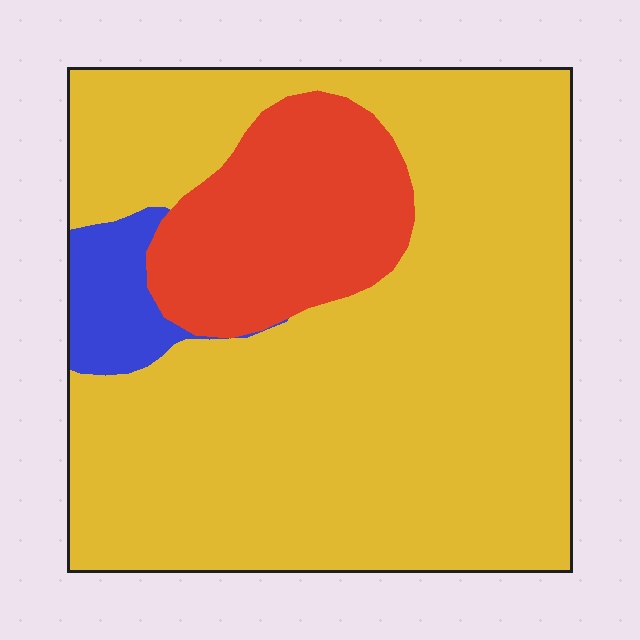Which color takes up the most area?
Yellow, at roughly 75%.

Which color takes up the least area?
Blue, at roughly 5%.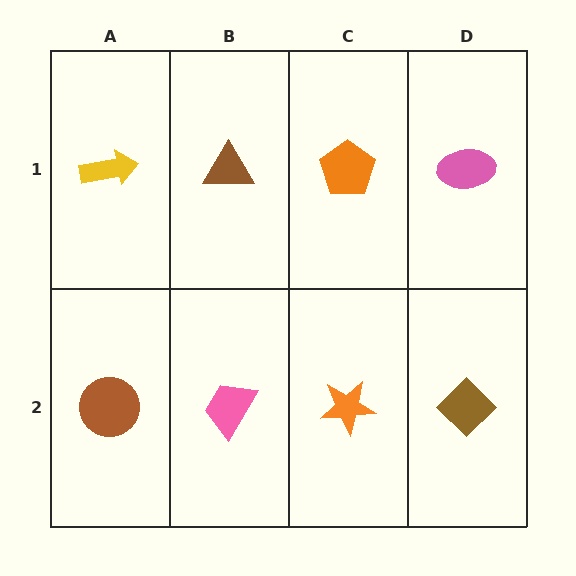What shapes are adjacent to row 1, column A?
A brown circle (row 2, column A), a brown triangle (row 1, column B).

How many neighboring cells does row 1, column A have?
2.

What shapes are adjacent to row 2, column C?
An orange pentagon (row 1, column C), a pink trapezoid (row 2, column B), a brown diamond (row 2, column D).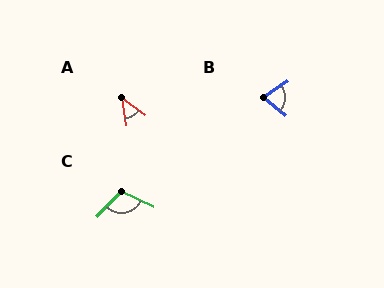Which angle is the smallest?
A, at approximately 44 degrees.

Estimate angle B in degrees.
Approximately 72 degrees.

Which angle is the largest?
C, at approximately 107 degrees.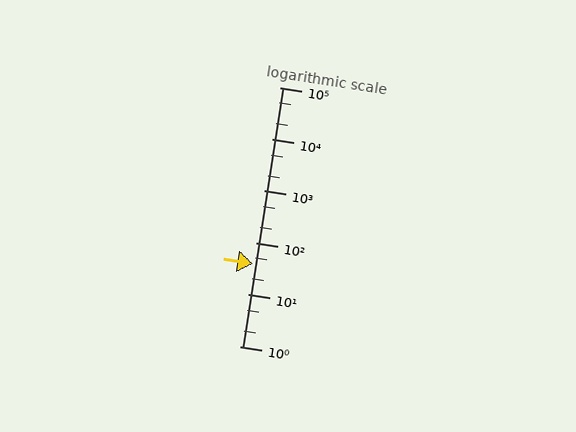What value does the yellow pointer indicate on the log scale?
The pointer indicates approximately 40.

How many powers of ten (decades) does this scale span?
The scale spans 5 decades, from 1 to 100000.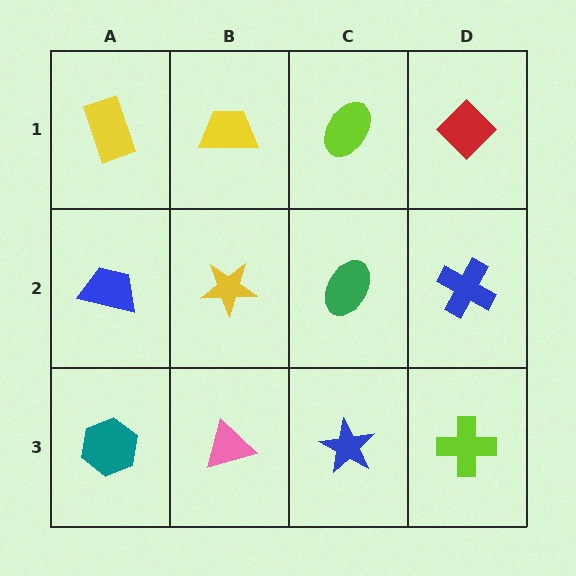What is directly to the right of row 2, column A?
A yellow star.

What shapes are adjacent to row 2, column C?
A lime ellipse (row 1, column C), a blue star (row 3, column C), a yellow star (row 2, column B), a blue cross (row 2, column D).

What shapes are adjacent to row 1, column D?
A blue cross (row 2, column D), a lime ellipse (row 1, column C).